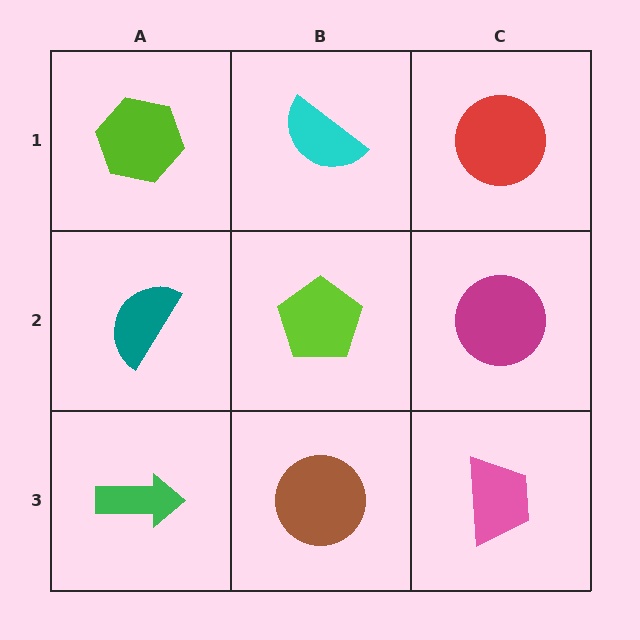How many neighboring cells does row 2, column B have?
4.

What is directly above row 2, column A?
A lime hexagon.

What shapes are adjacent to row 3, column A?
A teal semicircle (row 2, column A), a brown circle (row 3, column B).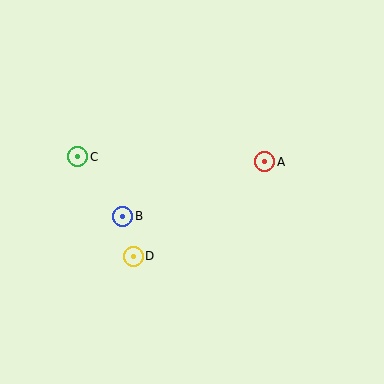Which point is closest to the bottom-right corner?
Point A is closest to the bottom-right corner.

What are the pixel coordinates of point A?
Point A is at (265, 162).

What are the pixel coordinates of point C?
Point C is at (78, 157).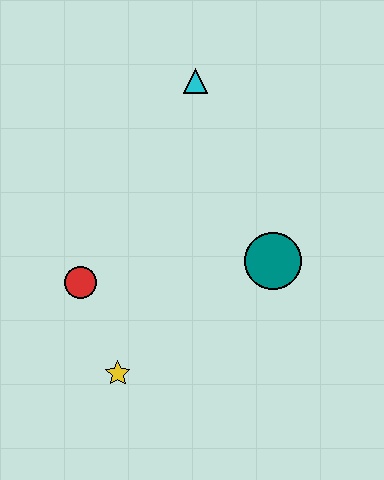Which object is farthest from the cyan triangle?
The yellow star is farthest from the cyan triangle.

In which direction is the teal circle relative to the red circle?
The teal circle is to the right of the red circle.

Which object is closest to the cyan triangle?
The teal circle is closest to the cyan triangle.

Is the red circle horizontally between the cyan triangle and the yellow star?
No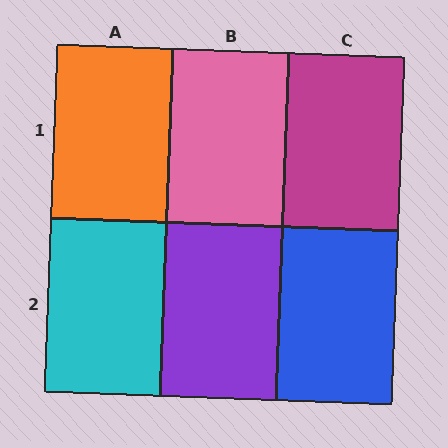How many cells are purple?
1 cell is purple.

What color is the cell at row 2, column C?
Blue.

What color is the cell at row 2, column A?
Cyan.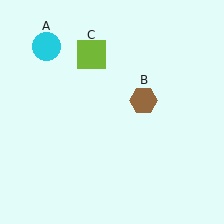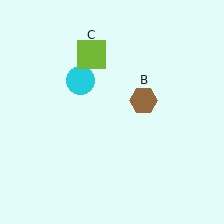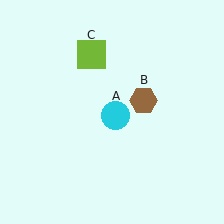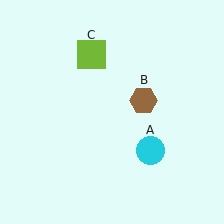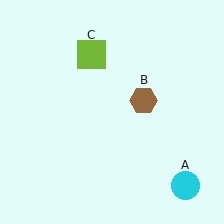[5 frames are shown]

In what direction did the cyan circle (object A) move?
The cyan circle (object A) moved down and to the right.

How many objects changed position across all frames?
1 object changed position: cyan circle (object A).